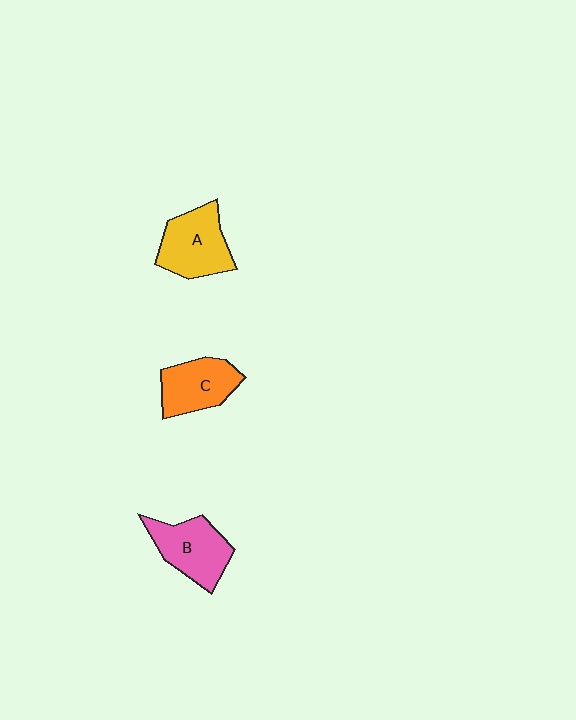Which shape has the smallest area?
Shape C (orange).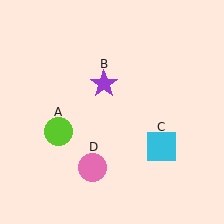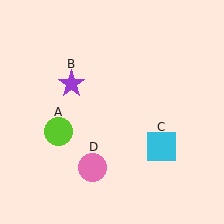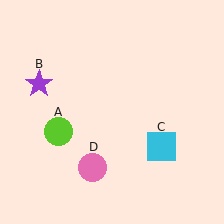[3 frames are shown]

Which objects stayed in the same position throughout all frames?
Lime circle (object A) and cyan square (object C) and pink circle (object D) remained stationary.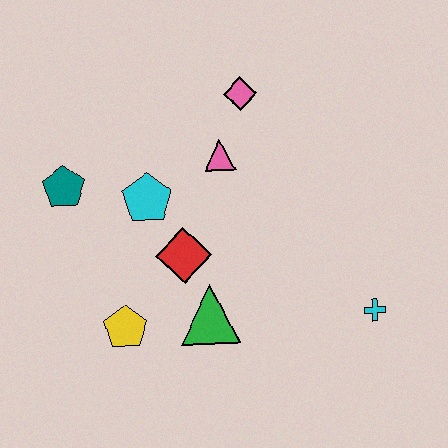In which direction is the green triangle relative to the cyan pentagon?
The green triangle is below the cyan pentagon.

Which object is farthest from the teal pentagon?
The cyan cross is farthest from the teal pentagon.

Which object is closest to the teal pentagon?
The cyan pentagon is closest to the teal pentagon.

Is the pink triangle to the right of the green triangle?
Yes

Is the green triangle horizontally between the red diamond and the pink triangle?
Yes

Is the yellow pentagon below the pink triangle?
Yes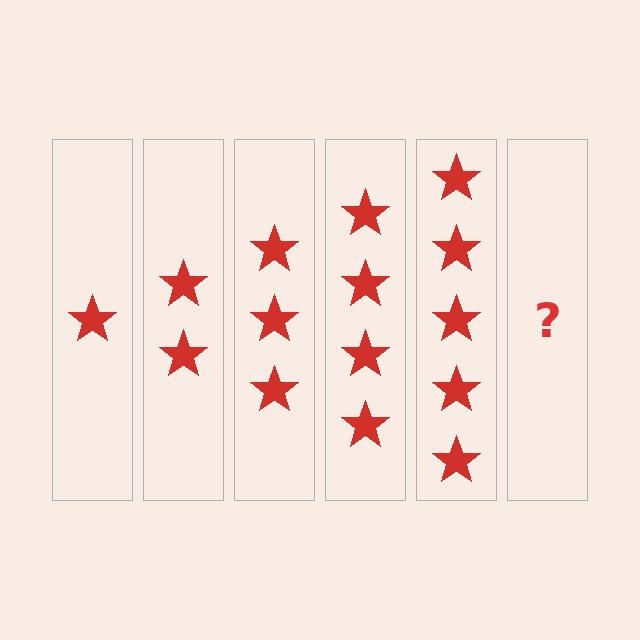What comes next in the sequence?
The next element should be 6 stars.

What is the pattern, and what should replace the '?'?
The pattern is that each step adds one more star. The '?' should be 6 stars.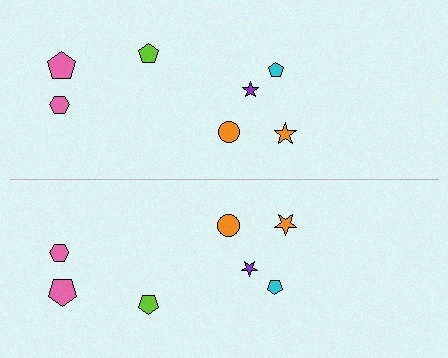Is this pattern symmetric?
Yes, this pattern has bilateral (reflection) symmetry.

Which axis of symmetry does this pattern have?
The pattern has a horizontal axis of symmetry running through the center of the image.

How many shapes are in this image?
There are 14 shapes in this image.